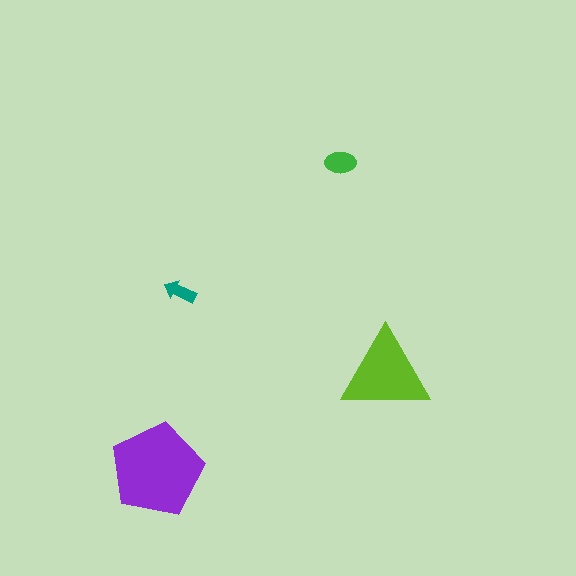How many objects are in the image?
There are 4 objects in the image.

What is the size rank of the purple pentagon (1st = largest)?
1st.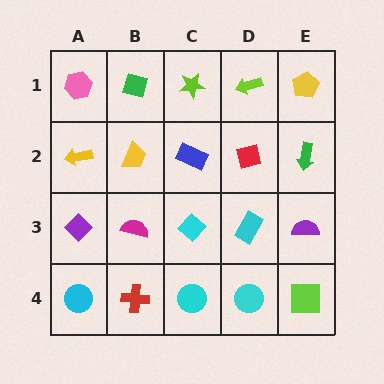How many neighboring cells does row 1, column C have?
3.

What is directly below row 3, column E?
A lime square.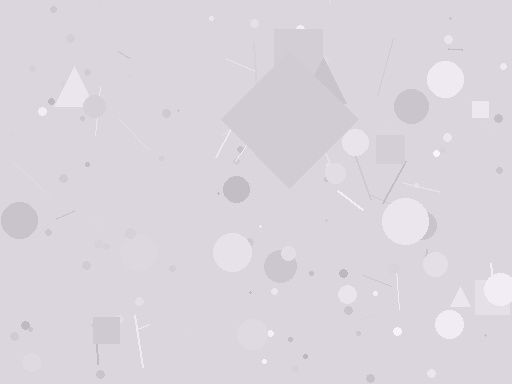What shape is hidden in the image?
A diamond is hidden in the image.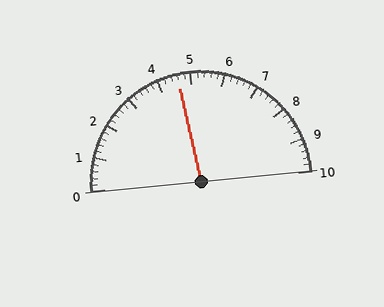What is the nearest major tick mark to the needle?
The nearest major tick mark is 5.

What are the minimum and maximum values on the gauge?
The gauge ranges from 0 to 10.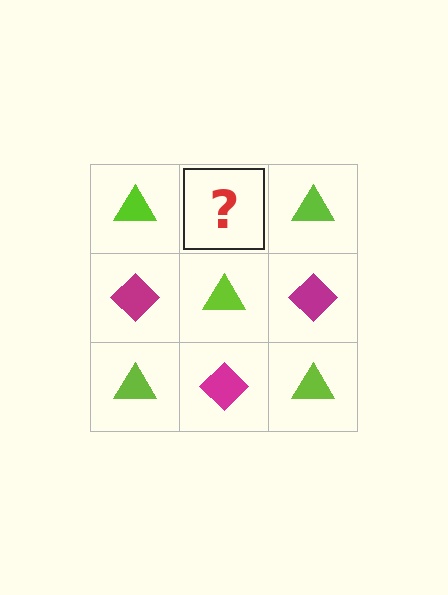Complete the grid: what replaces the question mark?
The question mark should be replaced with a magenta diamond.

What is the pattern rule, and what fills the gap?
The rule is that it alternates lime triangle and magenta diamond in a checkerboard pattern. The gap should be filled with a magenta diamond.